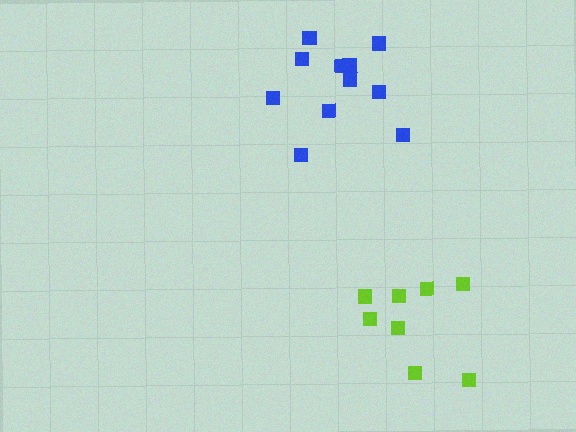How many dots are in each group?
Group 1: 8 dots, Group 2: 11 dots (19 total).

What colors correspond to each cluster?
The clusters are colored: lime, blue.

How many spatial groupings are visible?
There are 2 spatial groupings.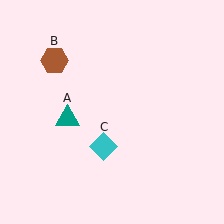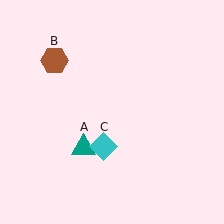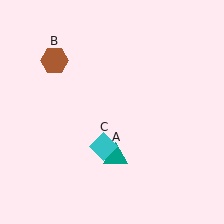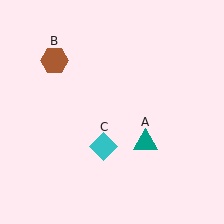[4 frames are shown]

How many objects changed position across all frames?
1 object changed position: teal triangle (object A).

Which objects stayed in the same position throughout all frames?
Brown hexagon (object B) and cyan diamond (object C) remained stationary.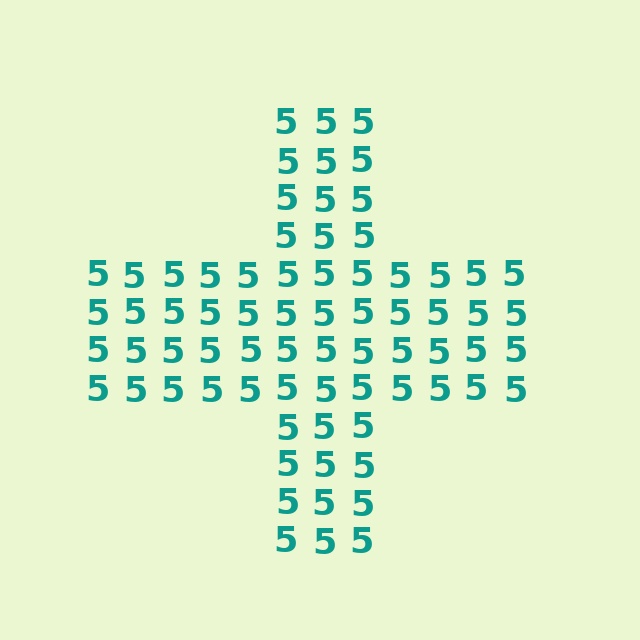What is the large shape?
The large shape is a cross.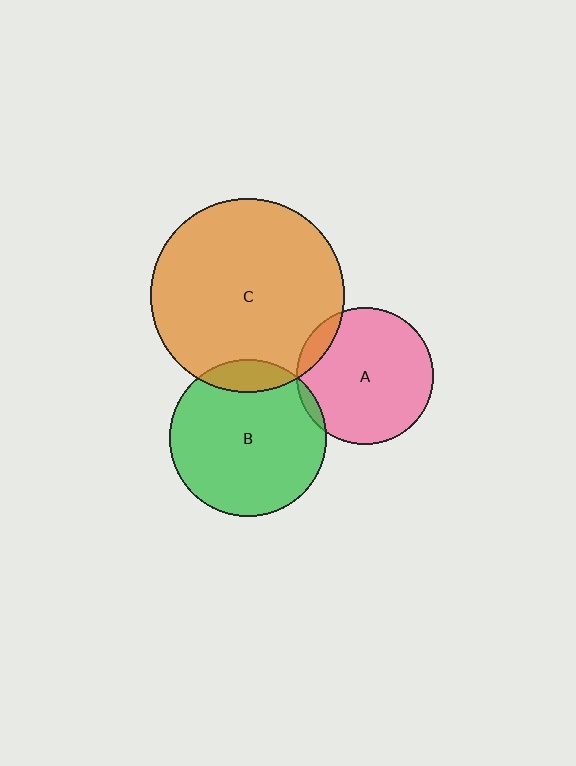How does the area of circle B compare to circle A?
Approximately 1.3 times.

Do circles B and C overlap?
Yes.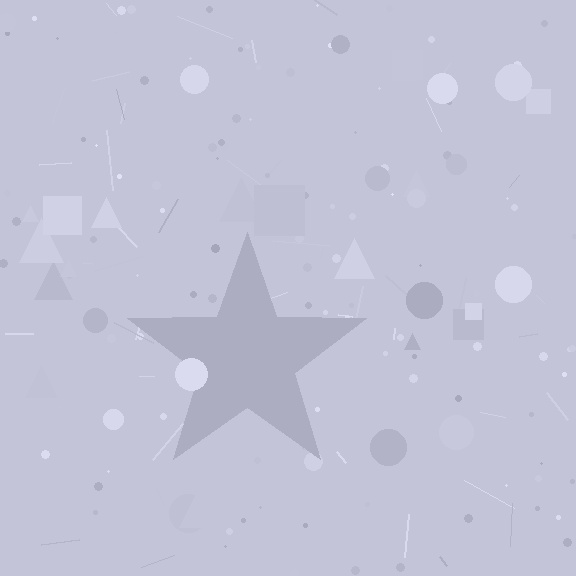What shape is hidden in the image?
A star is hidden in the image.